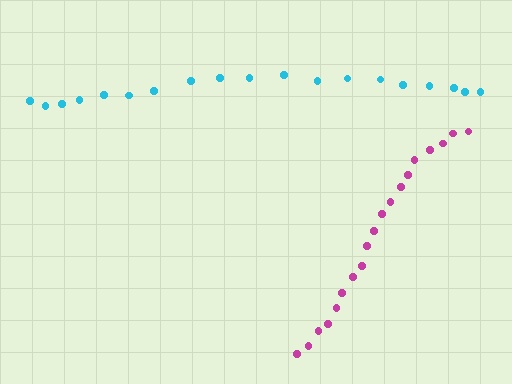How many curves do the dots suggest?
There are 2 distinct paths.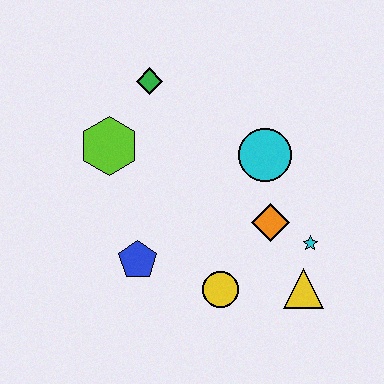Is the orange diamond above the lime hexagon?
No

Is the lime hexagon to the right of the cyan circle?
No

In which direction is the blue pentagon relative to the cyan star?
The blue pentagon is to the left of the cyan star.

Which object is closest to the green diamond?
The lime hexagon is closest to the green diamond.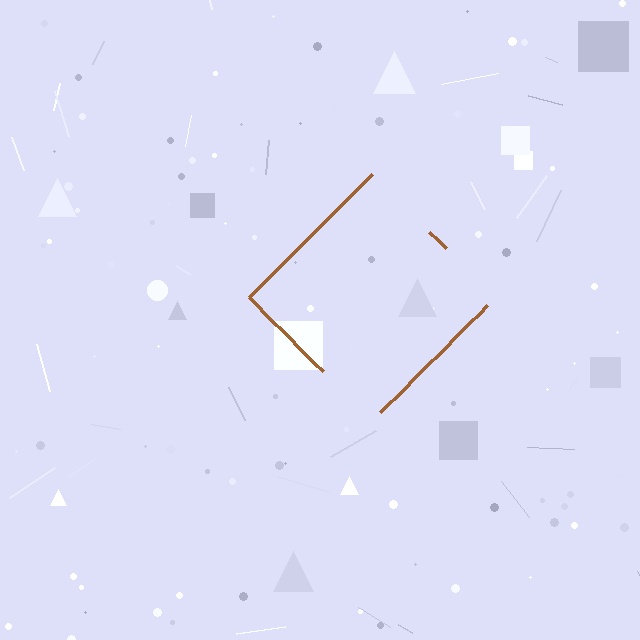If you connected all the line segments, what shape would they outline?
They would outline a diamond.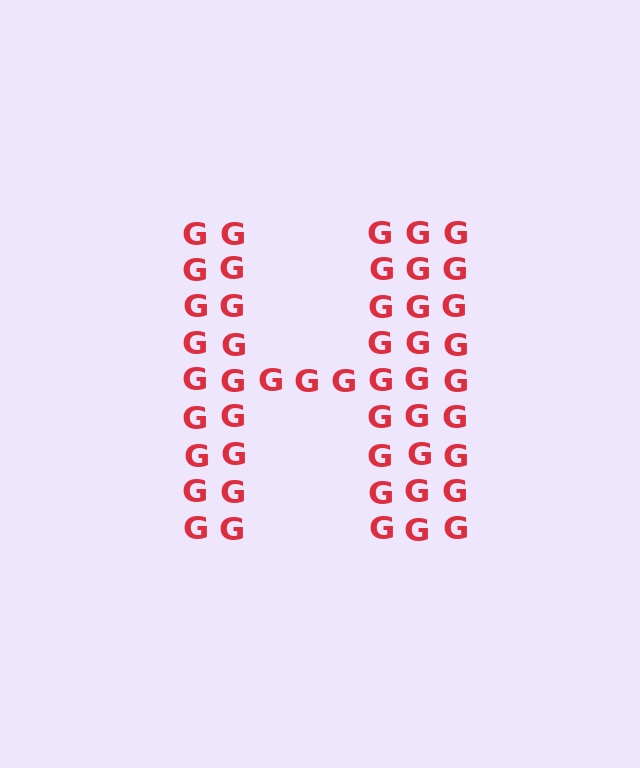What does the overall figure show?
The overall figure shows the letter H.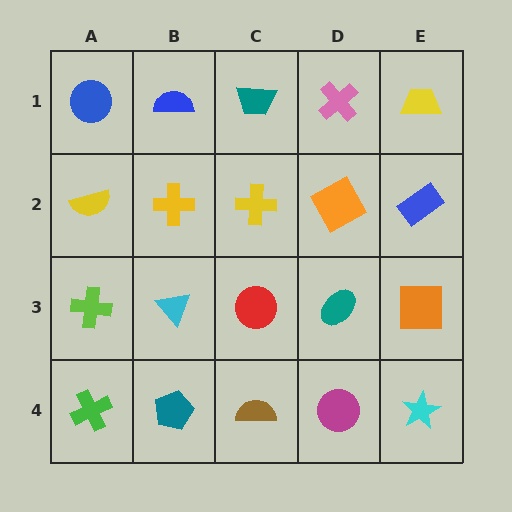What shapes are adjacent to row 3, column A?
A yellow semicircle (row 2, column A), a green cross (row 4, column A), a cyan triangle (row 3, column B).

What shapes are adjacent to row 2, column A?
A blue circle (row 1, column A), a lime cross (row 3, column A), a yellow cross (row 2, column B).